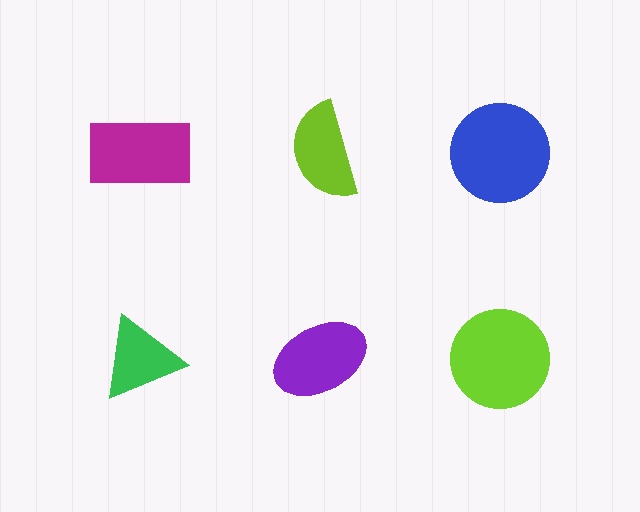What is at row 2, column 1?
A green triangle.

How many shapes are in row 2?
3 shapes.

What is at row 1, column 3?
A blue circle.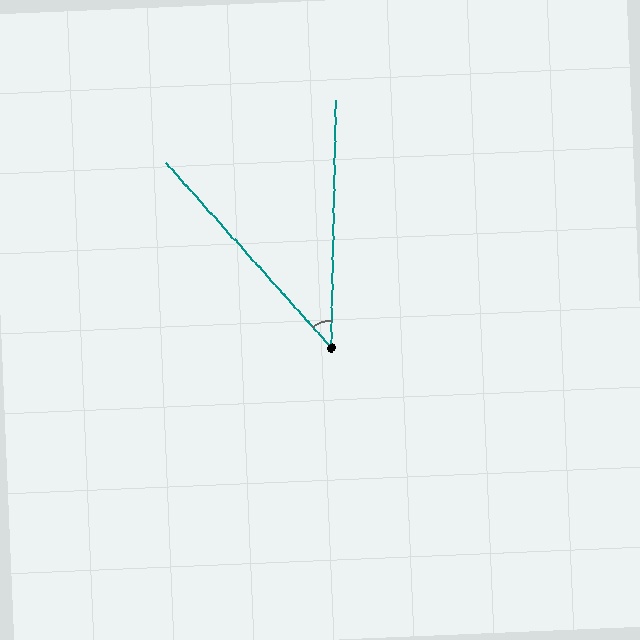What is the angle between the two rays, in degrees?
Approximately 43 degrees.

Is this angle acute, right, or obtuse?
It is acute.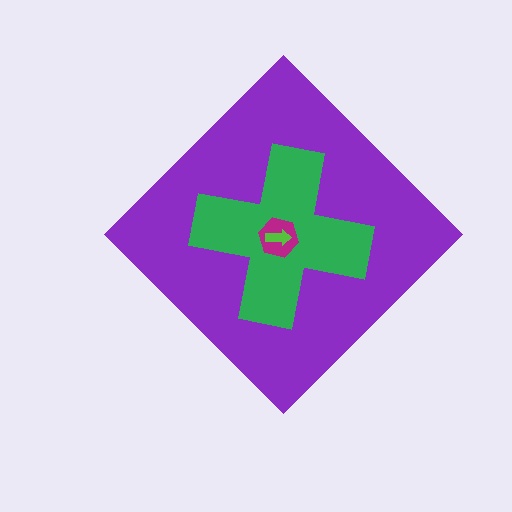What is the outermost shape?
The purple diamond.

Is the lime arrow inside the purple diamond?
Yes.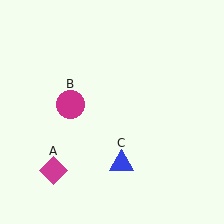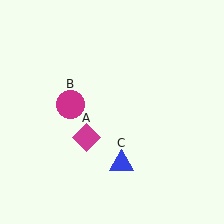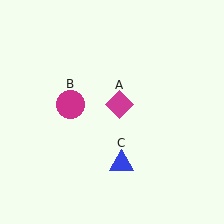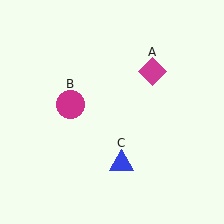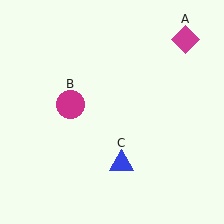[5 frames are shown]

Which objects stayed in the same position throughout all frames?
Magenta circle (object B) and blue triangle (object C) remained stationary.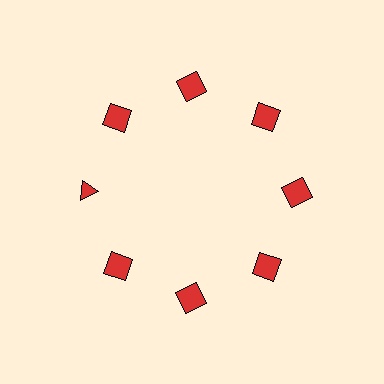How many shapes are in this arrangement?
There are 8 shapes arranged in a ring pattern.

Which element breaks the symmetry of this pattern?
The red triangle at roughly the 9 o'clock position breaks the symmetry. All other shapes are red squares.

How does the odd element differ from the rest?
It has a different shape: triangle instead of square.